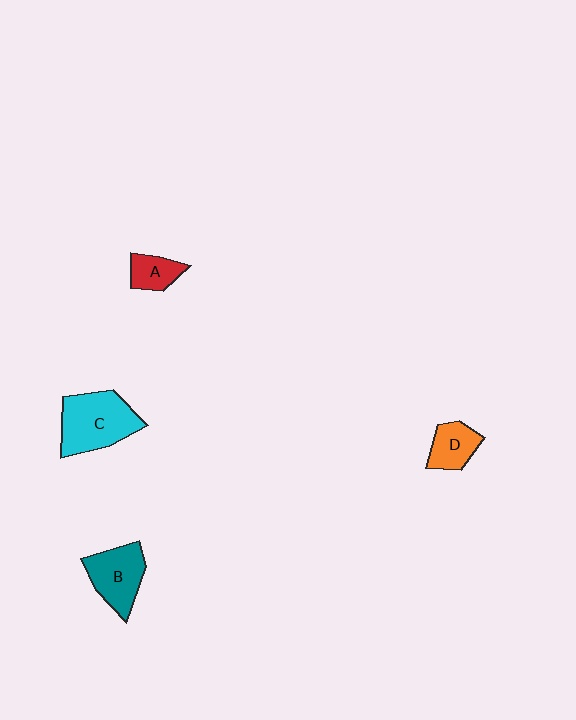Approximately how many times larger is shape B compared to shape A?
Approximately 1.9 times.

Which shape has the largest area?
Shape C (cyan).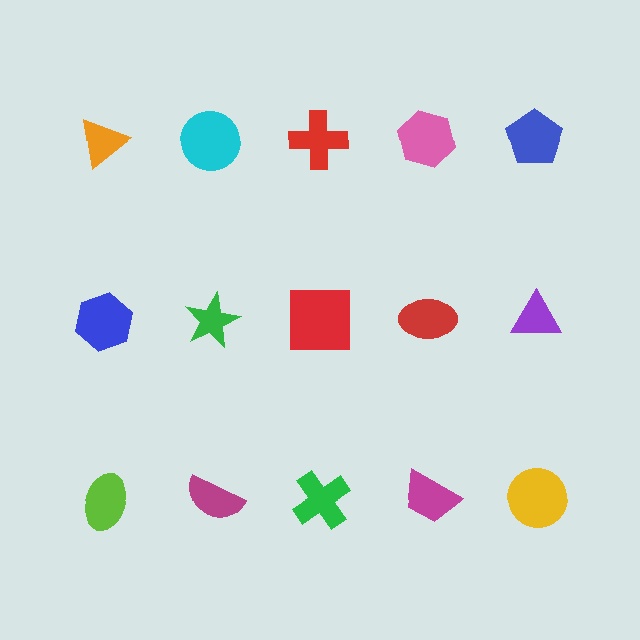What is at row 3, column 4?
A magenta trapezoid.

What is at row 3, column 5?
A yellow circle.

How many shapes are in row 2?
5 shapes.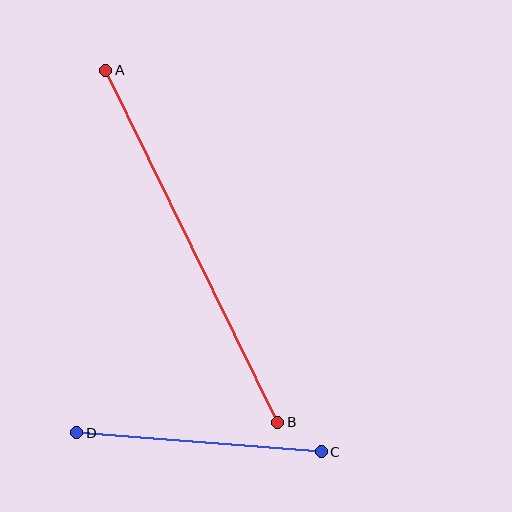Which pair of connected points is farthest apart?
Points A and B are farthest apart.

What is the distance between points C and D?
The distance is approximately 245 pixels.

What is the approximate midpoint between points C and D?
The midpoint is at approximately (199, 442) pixels.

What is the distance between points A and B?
The distance is approximately 392 pixels.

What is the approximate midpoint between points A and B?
The midpoint is at approximately (192, 246) pixels.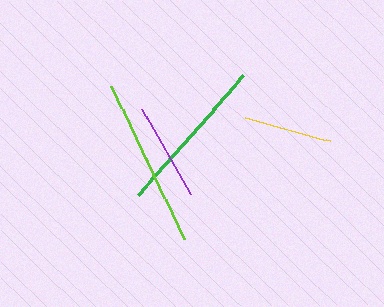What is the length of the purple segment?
The purple segment is approximately 99 pixels long.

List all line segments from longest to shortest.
From longest to shortest: lime, green, purple, yellow.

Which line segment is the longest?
The lime line is the longest at approximately 169 pixels.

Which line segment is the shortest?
The yellow line is the shortest at approximately 88 pixels.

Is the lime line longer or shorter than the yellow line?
The lime line is longer than the yellow line.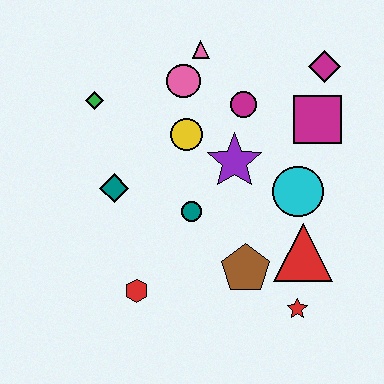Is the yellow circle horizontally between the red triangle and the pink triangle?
No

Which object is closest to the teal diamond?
The teal circle is closest to the teal diamond.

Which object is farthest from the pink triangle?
The red star is farthest from the pink triangle.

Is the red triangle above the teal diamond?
No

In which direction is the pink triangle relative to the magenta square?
The pink triangle is to the left of the magenta square.